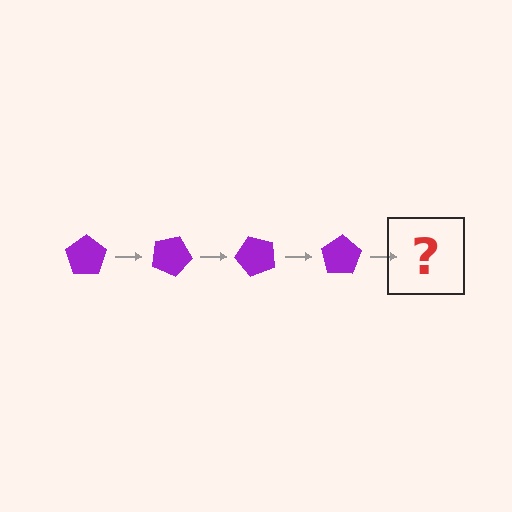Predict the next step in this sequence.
The next step is a purple pentagon rotated 100 degrees.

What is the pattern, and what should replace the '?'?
The pattern is that the pentagon rotates 25 degrees each step. The '?' should be a purple pentagon rotated 100 degrees.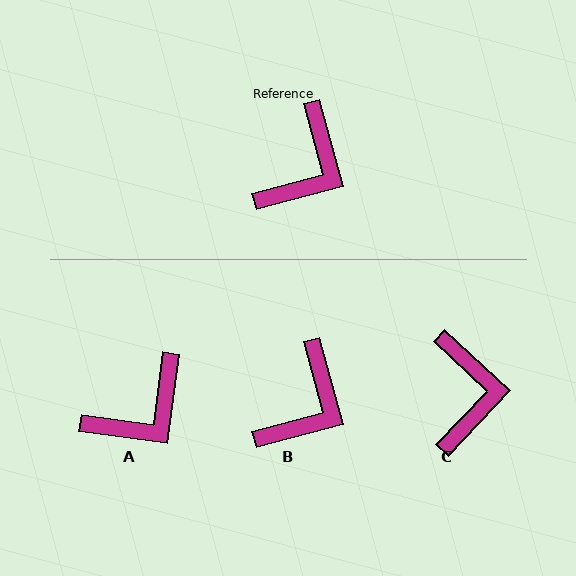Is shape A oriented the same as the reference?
No, it is off by about 23 degrees.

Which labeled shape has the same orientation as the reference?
B.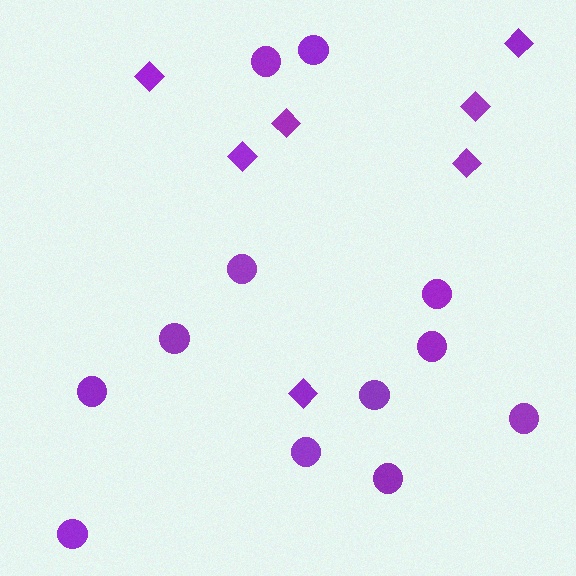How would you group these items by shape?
There are 2 groups: one group of diamonds (7) and one group of circles (12).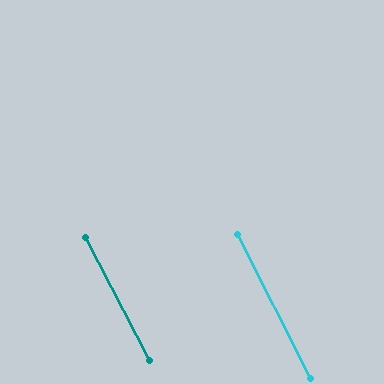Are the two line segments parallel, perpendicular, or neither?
Parallel — their directions differ by only 0.5°.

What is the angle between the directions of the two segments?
Approximately 0 degrees.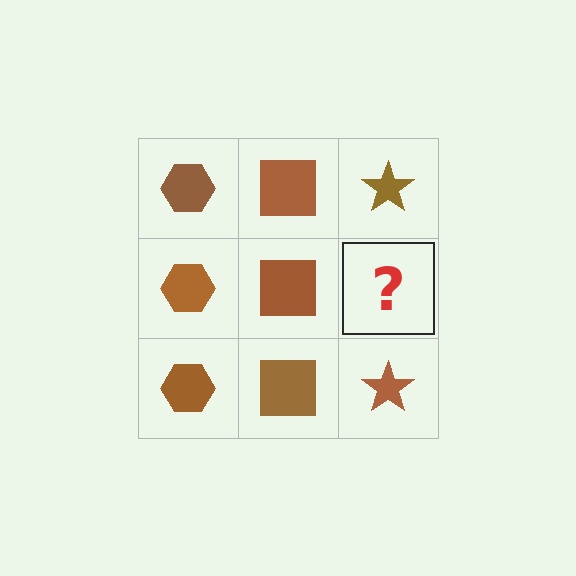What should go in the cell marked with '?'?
The missing cell should contain a brown star.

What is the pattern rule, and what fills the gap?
The rule is that each column has a consistent shape. The gap should be filled with a brown star.